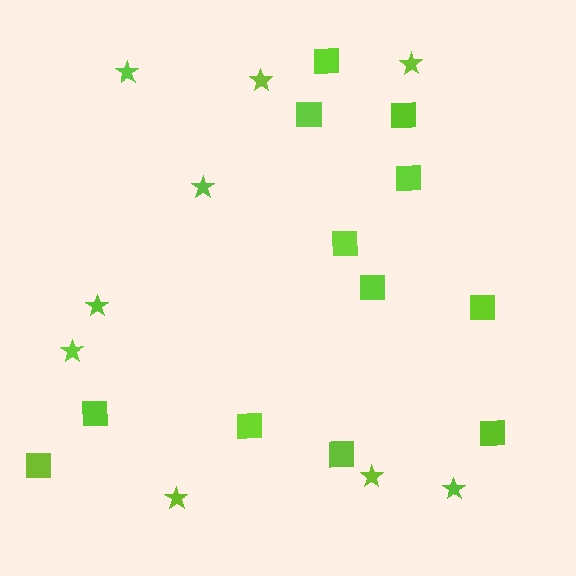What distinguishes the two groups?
There are 2 groups: one group of stars (9) and one group of squares (12).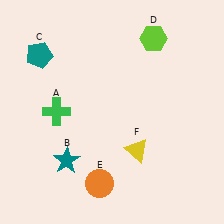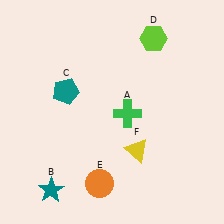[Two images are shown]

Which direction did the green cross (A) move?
The green cross (A) moved right.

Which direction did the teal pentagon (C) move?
The teal pentagon (C) moved down.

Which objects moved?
The objects that moved are: the green cross (A), the teal star (B), the teal pentagon (C).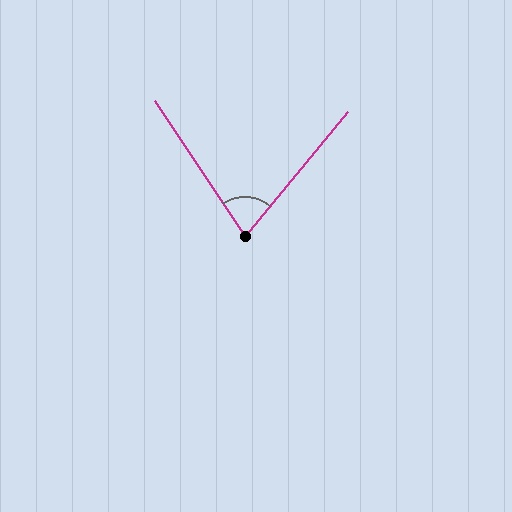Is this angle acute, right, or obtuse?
It is acute.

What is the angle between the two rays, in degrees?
Approximately 73 degrees.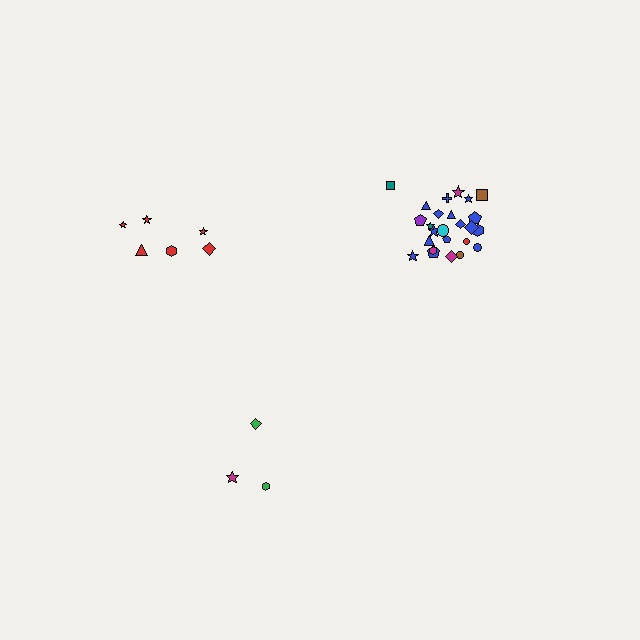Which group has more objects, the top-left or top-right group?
The top-right group.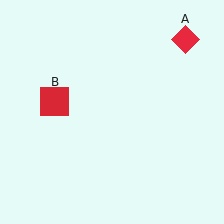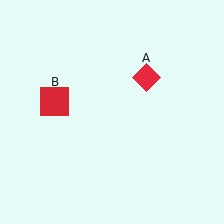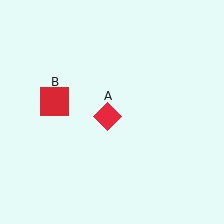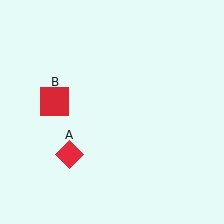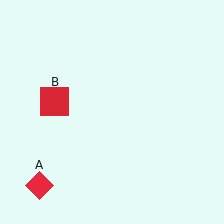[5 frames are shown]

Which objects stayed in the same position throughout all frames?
Red square (object B) remained stationary.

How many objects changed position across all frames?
1 object changed position: red diamond (object A).